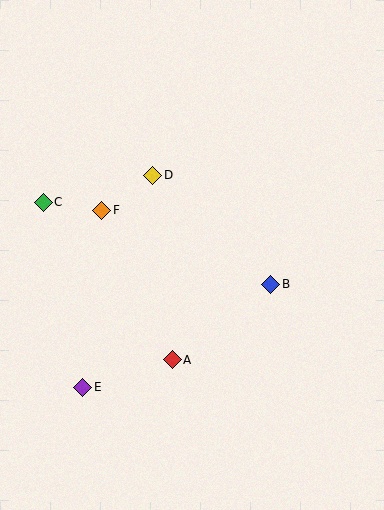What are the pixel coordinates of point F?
Point F is at (102, 210).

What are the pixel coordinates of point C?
Point C is at (43, 202).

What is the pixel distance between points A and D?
The distance between A and D is 186 pixels.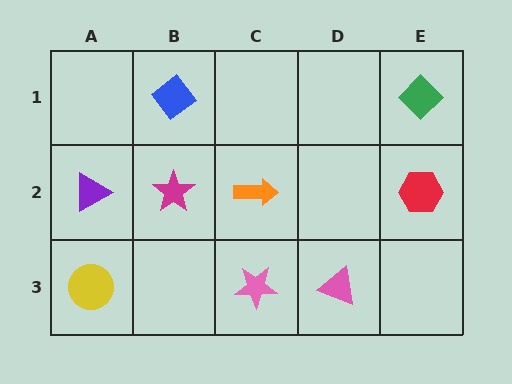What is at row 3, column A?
A yellow circle.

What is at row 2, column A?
A purple triangle.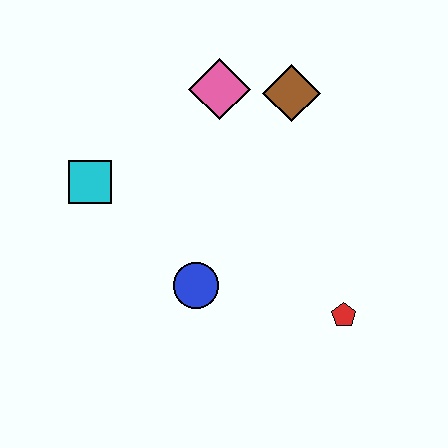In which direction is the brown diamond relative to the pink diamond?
The brown diamond is to the right of the pink diamond.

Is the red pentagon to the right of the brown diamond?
Yes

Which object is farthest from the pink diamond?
The red pentagon is farthest from the pink diamond.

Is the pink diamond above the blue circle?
Yes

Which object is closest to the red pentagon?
The blue circle is closest to the red pentagon.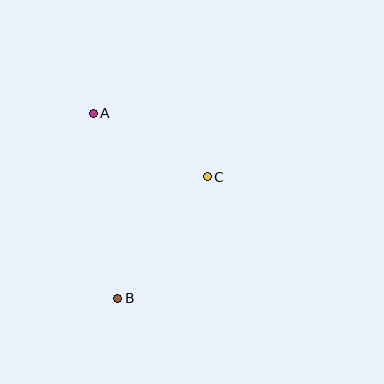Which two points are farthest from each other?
Points A and B are farthest from each other.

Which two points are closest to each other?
Points A and C are closest to each other.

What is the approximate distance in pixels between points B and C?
The distance between B and C is approximately 151 pixels.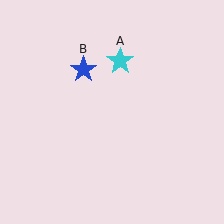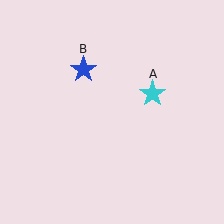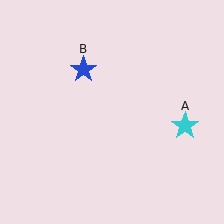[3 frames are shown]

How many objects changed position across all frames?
1 object changed position: cyan star (object A).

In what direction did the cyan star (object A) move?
The cyan star (object A) moved down and to the right.